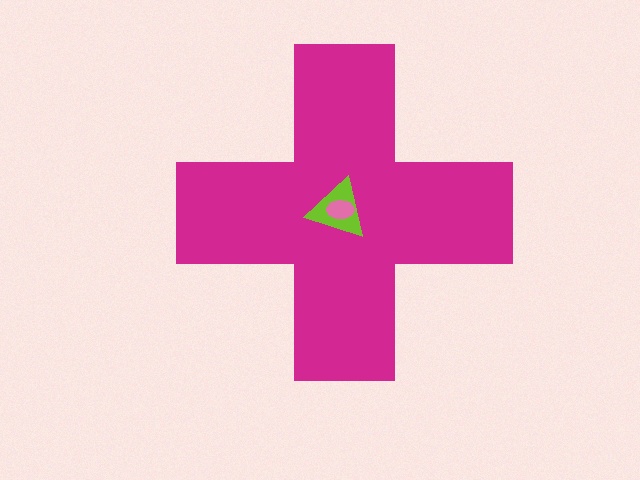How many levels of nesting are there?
3.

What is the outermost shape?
The magenta cross.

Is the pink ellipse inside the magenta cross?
Yes.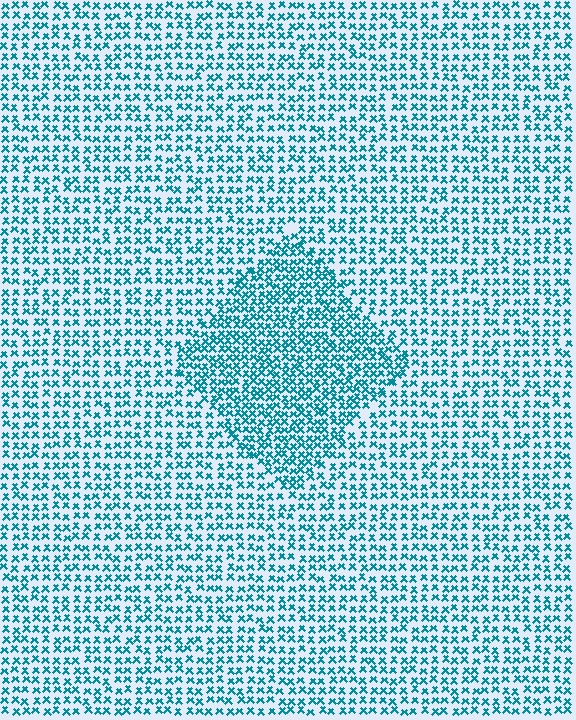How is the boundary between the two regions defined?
The boundary is defined by a change in element density (approximately 1.6x ratio). All elements are the same color, size, and shape.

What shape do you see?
I see a diamond.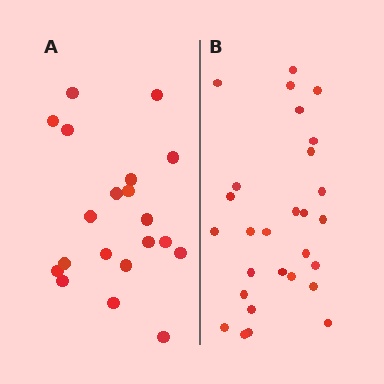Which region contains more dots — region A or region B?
Region B (the right region) has more dots.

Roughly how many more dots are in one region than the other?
Region B has roughly 8 or so more dots than region A.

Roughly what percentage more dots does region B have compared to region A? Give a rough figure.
About 40% more.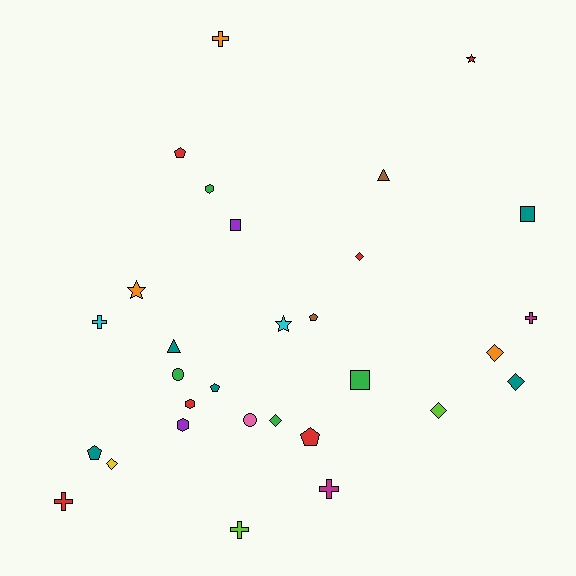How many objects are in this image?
There are 30 objects.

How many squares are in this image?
There are 3 squares.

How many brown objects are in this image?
There are 2 brown objects.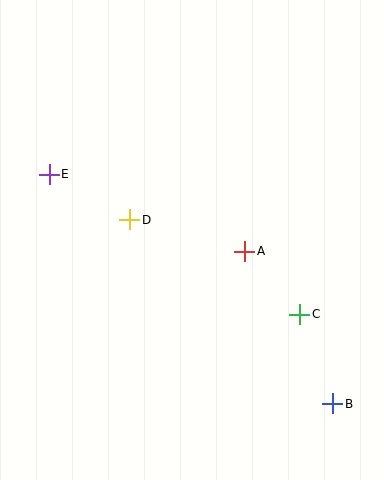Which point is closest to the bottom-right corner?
Point B is closest to the bottom-right corner.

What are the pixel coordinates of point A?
Point A is at (245, 251).